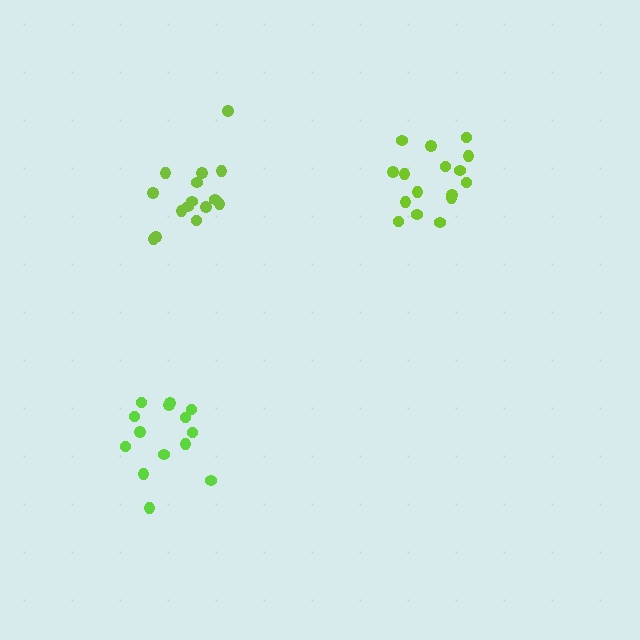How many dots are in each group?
Group 1: 16 dots, Group 2: 14 dots, Group 3: 15 dots (45 total).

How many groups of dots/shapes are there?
There are 3 groups.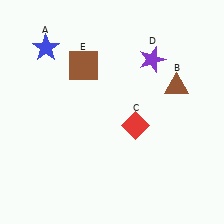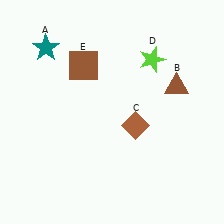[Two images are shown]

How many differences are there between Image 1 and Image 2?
There are 3 differences between the two images.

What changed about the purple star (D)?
In Image 1, D is purple. In Image 2, it changed to lime.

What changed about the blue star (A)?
In Image 1, A is blue. In Image 2, it changed to teal.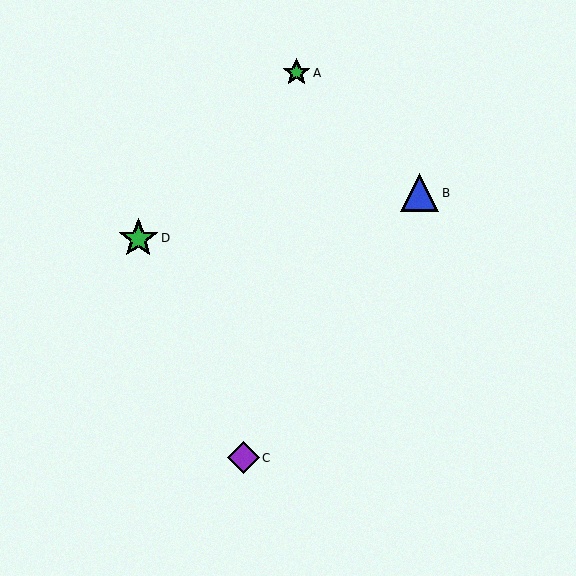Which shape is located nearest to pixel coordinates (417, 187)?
The blue triangle (labeled B) at (420, 193) is nearest to that location.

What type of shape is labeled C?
Shape C is a purple diamond.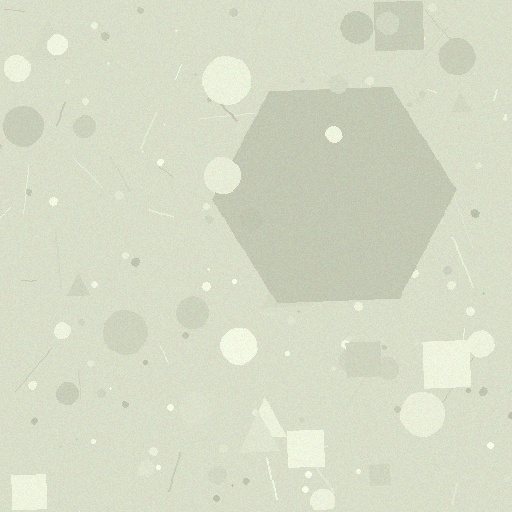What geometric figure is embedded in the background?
A hexagon is embedded in the background.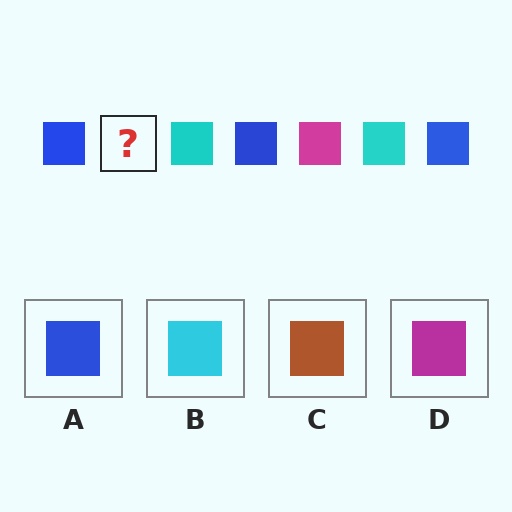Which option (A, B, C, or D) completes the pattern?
D.